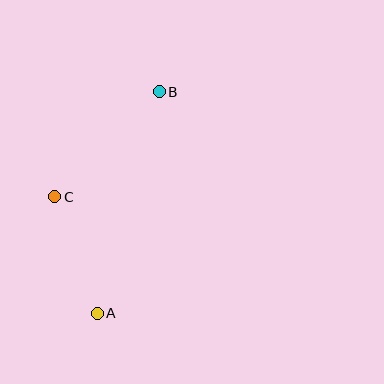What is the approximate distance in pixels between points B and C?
The distance between B and C is approximately 148 pixels.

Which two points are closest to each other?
Points A and C are closest to each other.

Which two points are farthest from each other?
Points A and B are farthest from each other.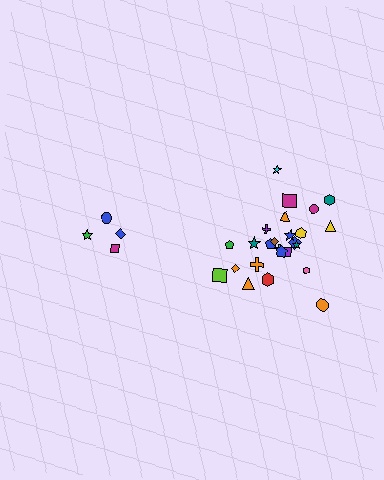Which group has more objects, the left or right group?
The right group.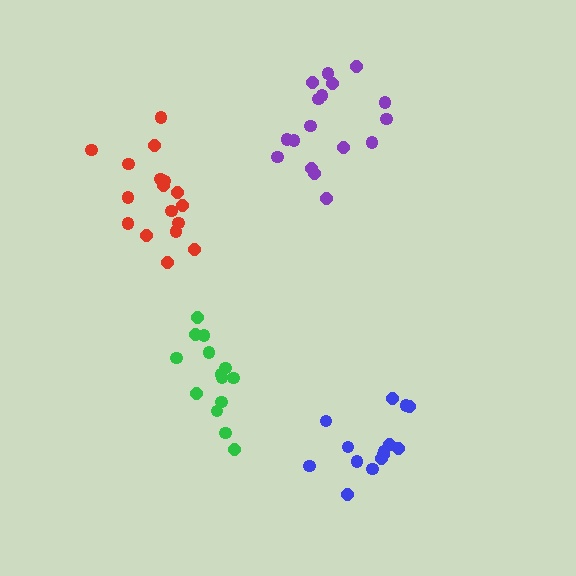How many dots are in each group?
Group 1: 14 dots, Group 2: 17 dots, Group 3: 14 dots, Group 4: 17 dots (62 total).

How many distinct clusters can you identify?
There are 4 distinct clusters.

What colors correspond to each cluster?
The clusters are colored: green, red, blue, purple.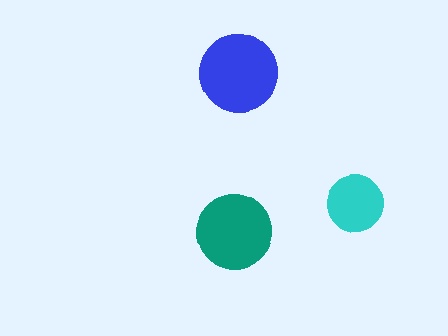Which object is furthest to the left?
The teal circle is leftmost.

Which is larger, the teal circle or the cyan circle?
The teal one.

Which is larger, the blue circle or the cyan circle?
The blue one.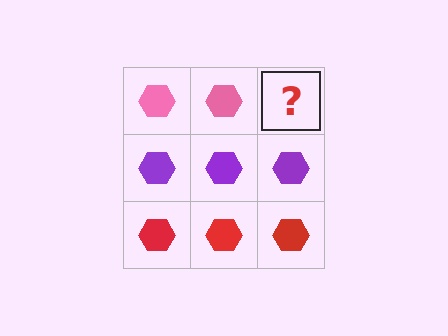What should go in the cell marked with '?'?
The missing cell should contain a pink hexagon.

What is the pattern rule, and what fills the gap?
The rule is that each row has a consistent color. The gap should be filled with a pink hexagon.